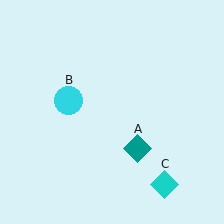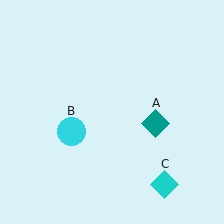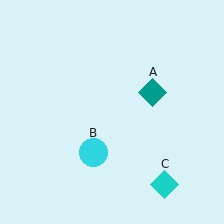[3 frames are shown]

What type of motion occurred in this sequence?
The teal diamond (object A), cyan circle (object B) rotated counterclockwise around the center of the scene.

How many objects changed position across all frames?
2 objects changed position: teal diamond (object A), cyan circle (object B).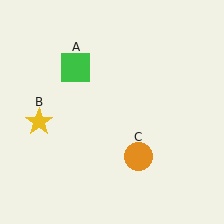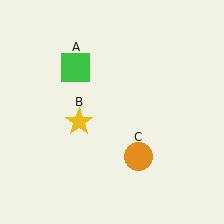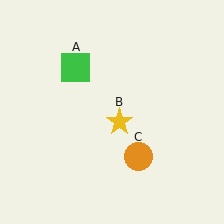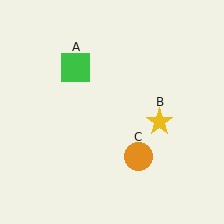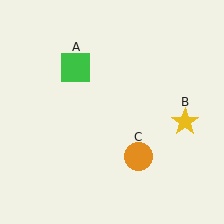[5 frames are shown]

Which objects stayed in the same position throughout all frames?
Green square (object A) and orange circle (object C) remained stationary.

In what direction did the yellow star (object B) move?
The yellow star (object B) moved right.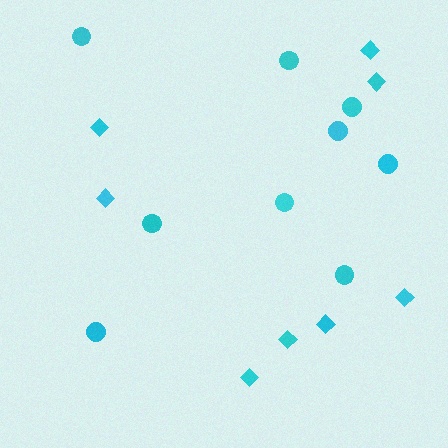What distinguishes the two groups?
There are 2 groups: one group of diamonds (8) and one group of circles (9).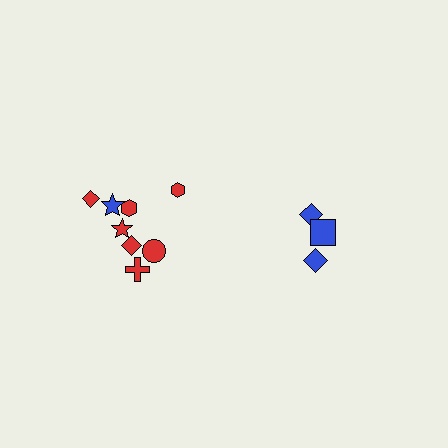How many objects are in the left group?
There are 8 objects.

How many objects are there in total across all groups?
There are 11 objects.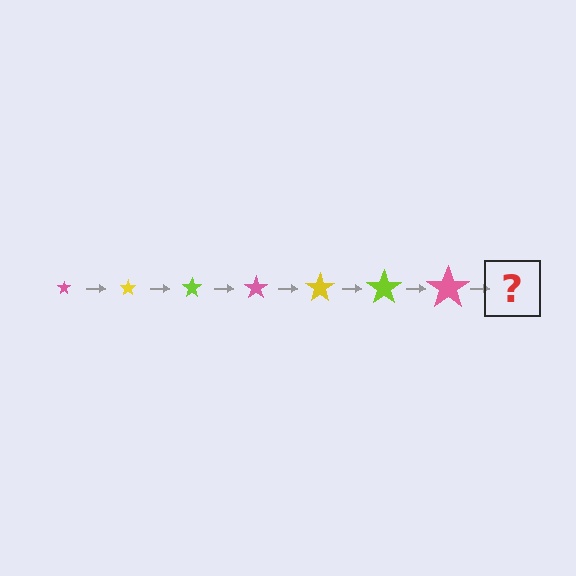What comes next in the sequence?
The next element should be a yellow star, larger than the previous one.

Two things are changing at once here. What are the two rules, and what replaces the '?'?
The two rules are that the star grows larger each step and the color cycles through pink, yellow, and lime. The '?' should be a yellow star, larger than the previous one.